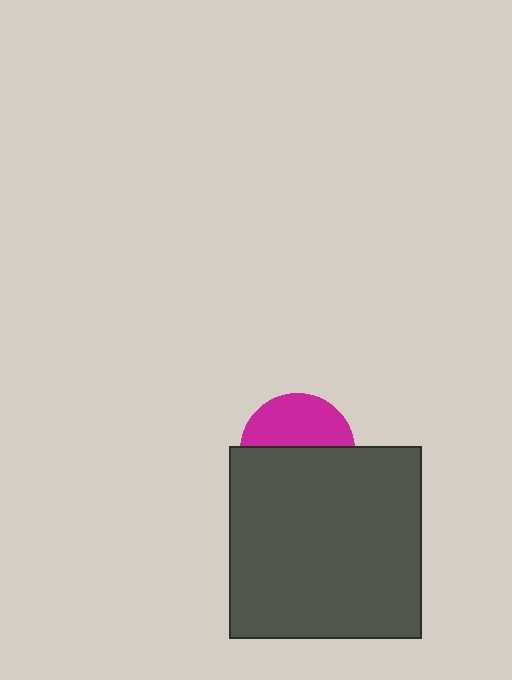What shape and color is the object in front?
The object in front is a dark gray square.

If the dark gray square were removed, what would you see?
You would see the complete magenta circle.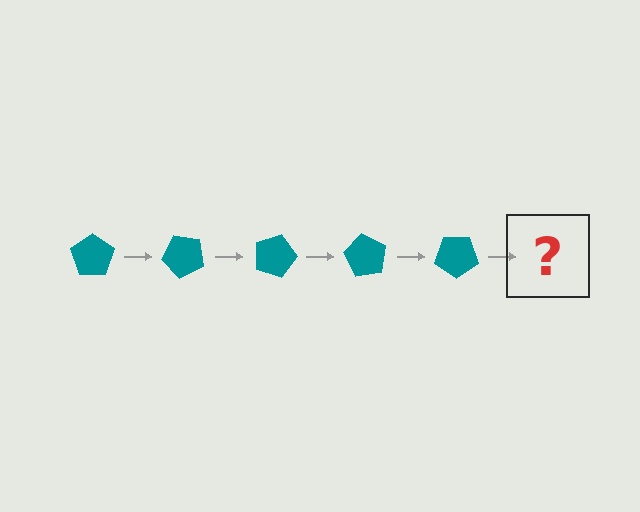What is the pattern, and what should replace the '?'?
The pattern is that the pentagon rotates 45 degrees each step. The '?' should be a teal pentagon rotated 225 degrees.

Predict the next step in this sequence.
The next step is a teal pentagon rotated 225 degrees.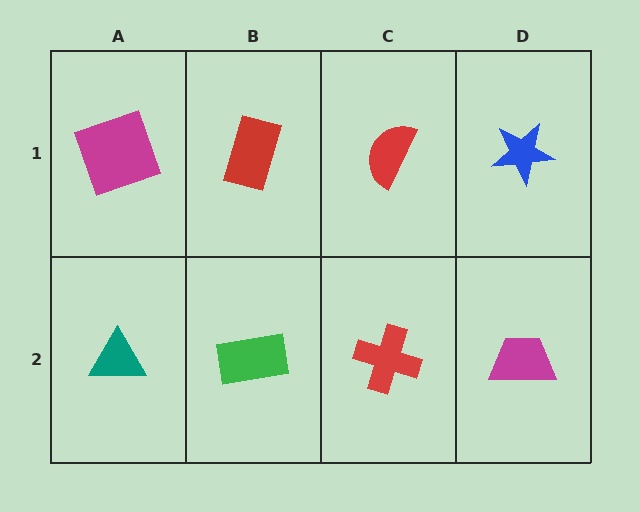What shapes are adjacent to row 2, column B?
A red rectangle (row 1, column B), a teal triangle (row 2, column A), a red cross (row 2, column C).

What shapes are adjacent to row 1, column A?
A teal triangle (row 2, column A), a red rectangle (row 1, column B).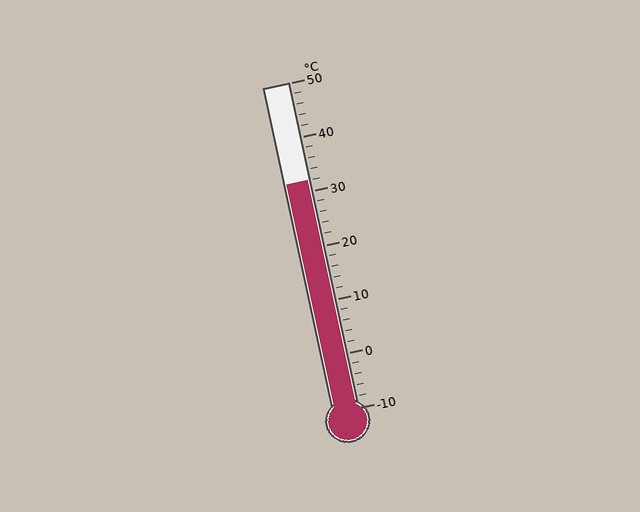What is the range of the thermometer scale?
The thermometer scale ranges from -10°C to 50°C.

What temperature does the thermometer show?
The thermometer shows approximately 32°C.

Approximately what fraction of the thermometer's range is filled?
The thermometer is filled to approximately 70% of its range.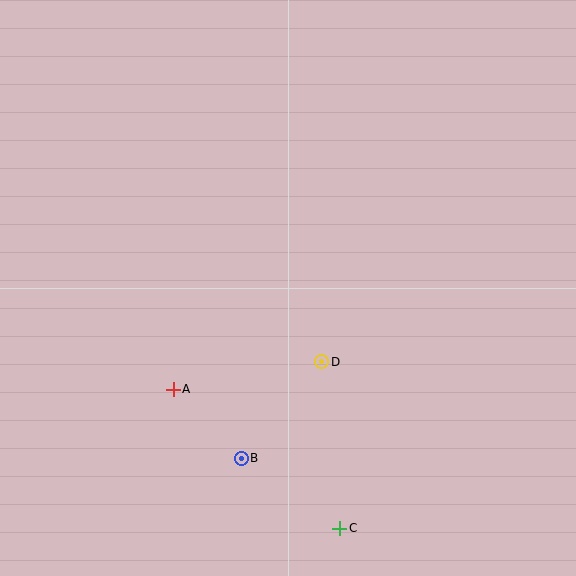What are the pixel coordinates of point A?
Point A is at (173, 389).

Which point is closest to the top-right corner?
Point D is closest to the top-right corner.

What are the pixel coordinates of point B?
Point B is at (241, 458).